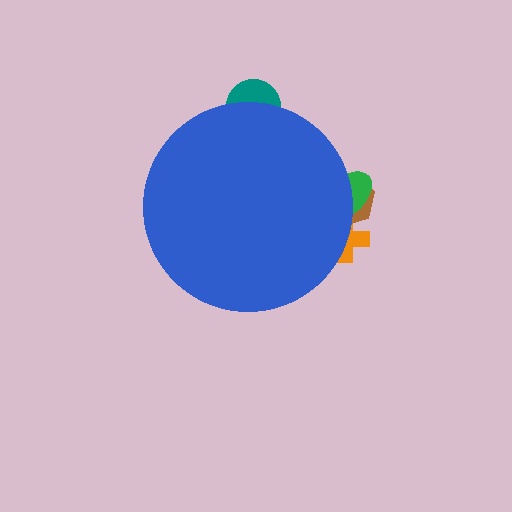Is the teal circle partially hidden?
Yes, the teal circle is partially hidden behind the blue circle.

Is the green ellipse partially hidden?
Yes, the green ellipse is partially hidden behind the blue circle.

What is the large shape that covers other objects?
A blue circle.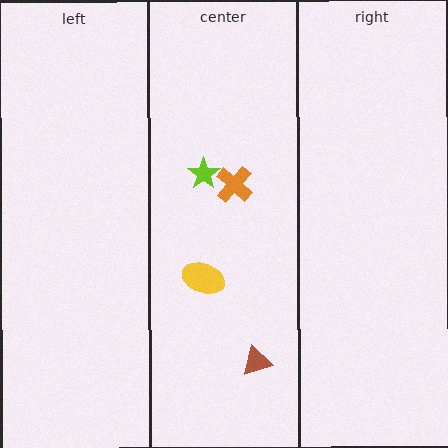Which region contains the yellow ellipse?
The center region.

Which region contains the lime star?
The center region.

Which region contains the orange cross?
The center region.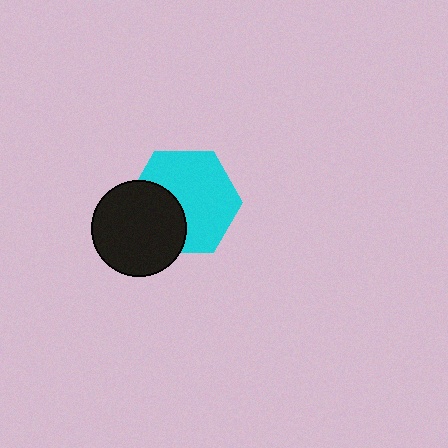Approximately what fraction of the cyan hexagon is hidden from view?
Roughly 34% of the cyan hexagon is hidden behind the black circle.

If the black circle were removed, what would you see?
You would see the complete cyan hexagon.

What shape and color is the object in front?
The object in front is a black circle.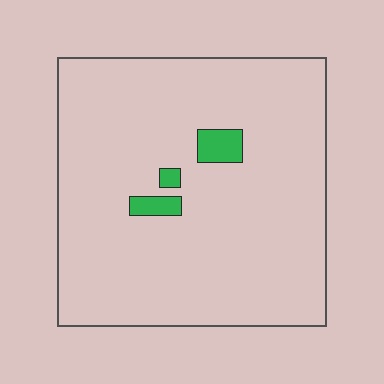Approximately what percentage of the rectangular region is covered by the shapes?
Approximately 5%.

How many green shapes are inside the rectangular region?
3.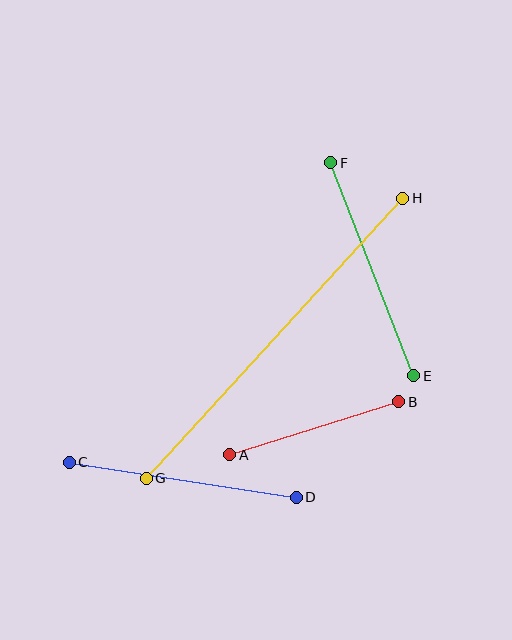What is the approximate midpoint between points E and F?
The midpoint is at approximately (372, 269) pixels.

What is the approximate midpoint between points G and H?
The midpoint is at approximately (275, 338) pixels.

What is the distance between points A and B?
The distance is approximately 177 pixels.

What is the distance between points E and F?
The distance is approximately 229 pixels.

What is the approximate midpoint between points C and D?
The midpoint is at approximately (183, 480) pixels.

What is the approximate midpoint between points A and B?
The midpoint is at approximately (314, 428) pixels.